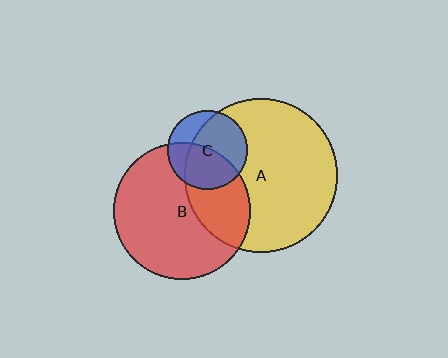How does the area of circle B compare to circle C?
Approximately 2.9 times.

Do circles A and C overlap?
Yes.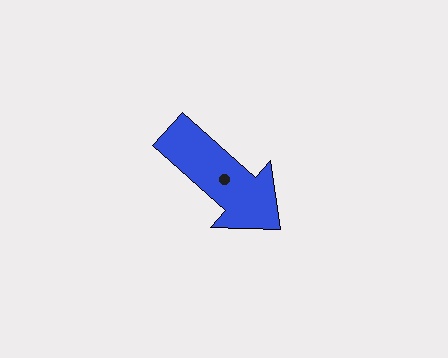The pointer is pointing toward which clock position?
Roughly 4 o'clock.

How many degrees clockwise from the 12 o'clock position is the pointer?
Approximately 132 degrees.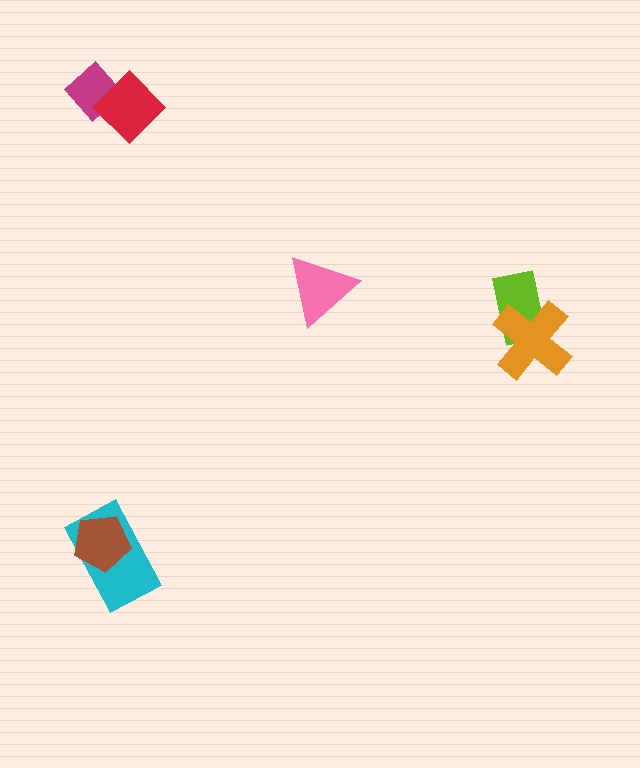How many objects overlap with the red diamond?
1 object overlaps with the red diamond.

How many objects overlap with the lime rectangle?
1 object overlaps with the lime rectangle.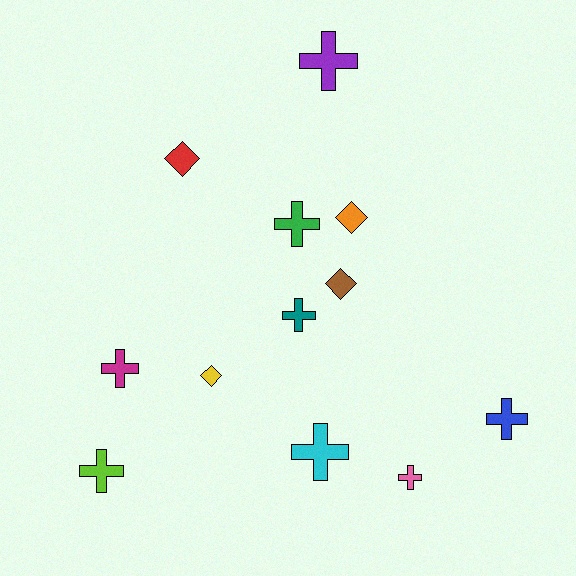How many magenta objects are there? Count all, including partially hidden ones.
There is 1 magenta object.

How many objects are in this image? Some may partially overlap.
There are 12 objects.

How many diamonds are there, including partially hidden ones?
There are 4 diamonds.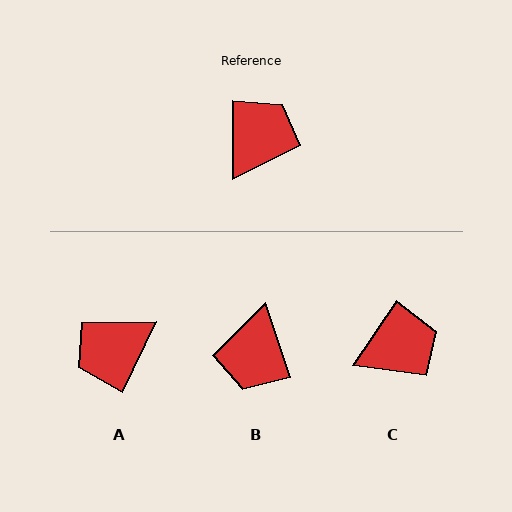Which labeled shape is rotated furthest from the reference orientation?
B, about 161 degrees away.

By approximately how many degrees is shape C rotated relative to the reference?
Approximately 34 degrees clockwise.